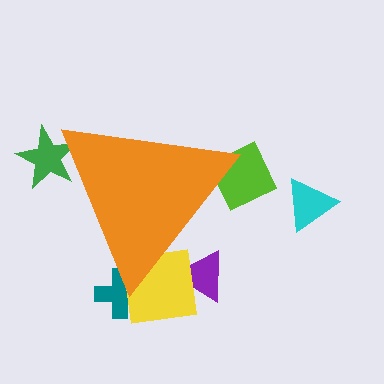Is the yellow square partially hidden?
Yes, the yellow square is partially hidden behind the orange triangle.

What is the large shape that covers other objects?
An orange triangle.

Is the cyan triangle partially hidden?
No, the cyan triangle is fully visible.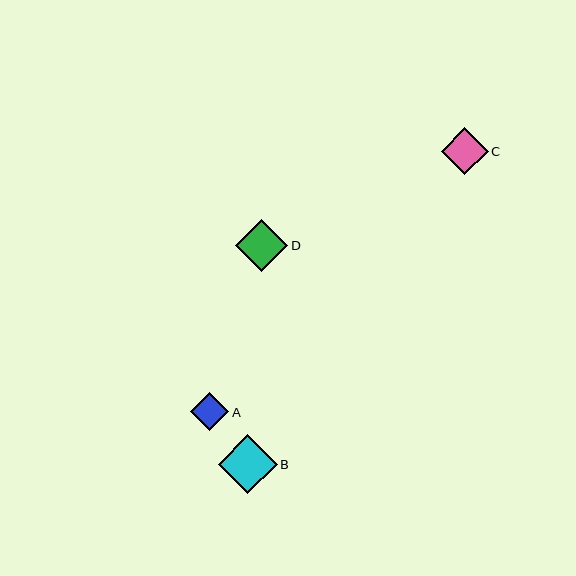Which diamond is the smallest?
Diamond A is the smallest with a size of approximately 38 pixels.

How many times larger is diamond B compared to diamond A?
Diamond B is approximately 1.5 times the size of diamond A.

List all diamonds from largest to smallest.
From largest to smallest: B, D, C, A.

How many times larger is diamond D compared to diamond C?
Diamond D is approximately 1.1 times the size of diamond C.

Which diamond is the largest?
Diamond B is the largest with a size of approximately 59 pixels.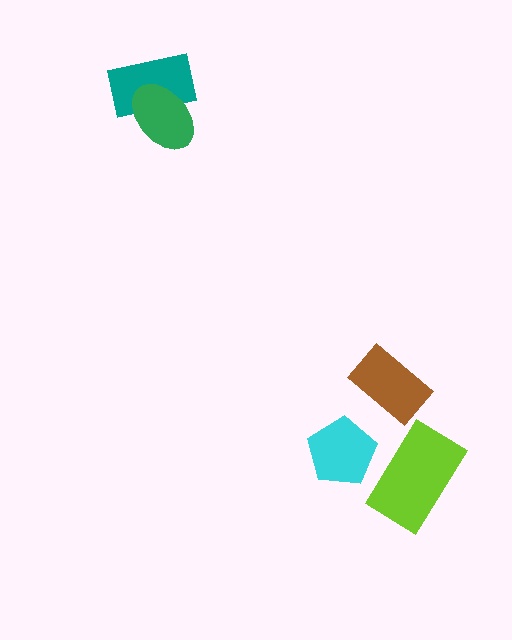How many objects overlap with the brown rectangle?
0 objects overlap with the brown rectangle.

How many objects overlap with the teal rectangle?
1 object overlaps with the teal rectangle.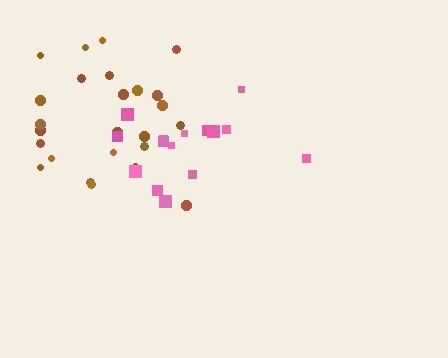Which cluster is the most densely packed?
Brown.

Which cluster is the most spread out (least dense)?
Pink.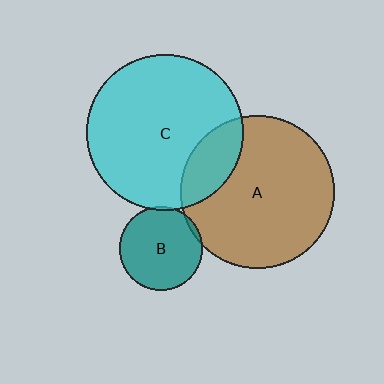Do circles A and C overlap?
Yes.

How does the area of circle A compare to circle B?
Approximately 3.4 times.